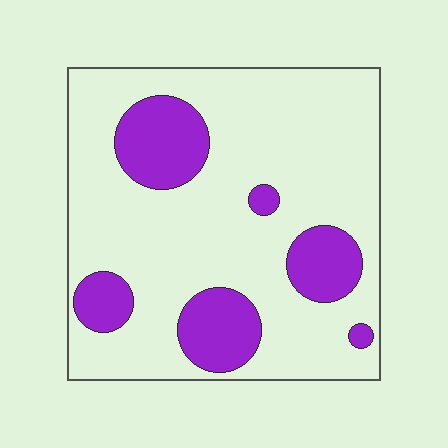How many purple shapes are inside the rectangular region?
6.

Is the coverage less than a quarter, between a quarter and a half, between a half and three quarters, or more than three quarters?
Less than a quarter.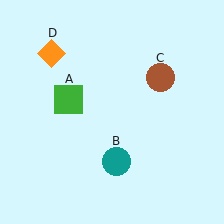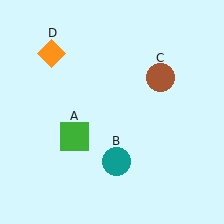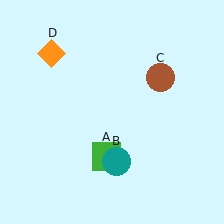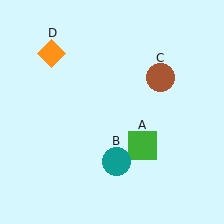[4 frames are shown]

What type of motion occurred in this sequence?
The green square (object A) rotated counterclockwise around the center of the scene.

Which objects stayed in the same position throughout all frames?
Teal circle (object B) and brown circle (object C) and orange diamond (object D) remained stationary.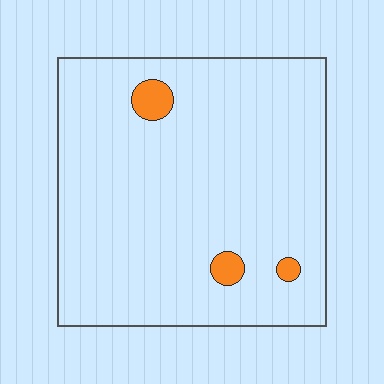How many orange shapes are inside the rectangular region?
3.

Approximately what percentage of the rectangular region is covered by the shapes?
Approximately 5%.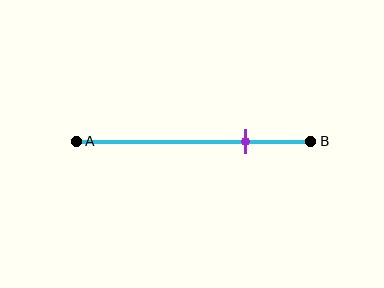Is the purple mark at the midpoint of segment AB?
No, the mark is at about 70% from A, not at the 50% midpoint.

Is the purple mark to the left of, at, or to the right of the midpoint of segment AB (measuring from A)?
The purple mark is to the right of the midpoint of segment AB.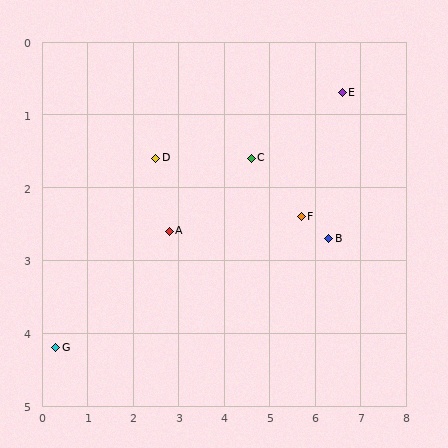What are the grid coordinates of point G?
Point G is at approximately (0.3, 4.2).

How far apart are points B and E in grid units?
Points B and E are about 2.0 grid units apart.